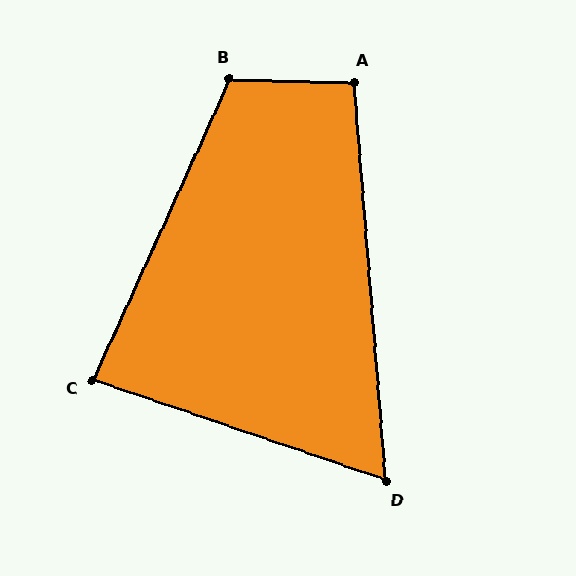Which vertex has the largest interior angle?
B, at approximately 113 degrees.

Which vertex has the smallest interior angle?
D, at approximately 67 degrees.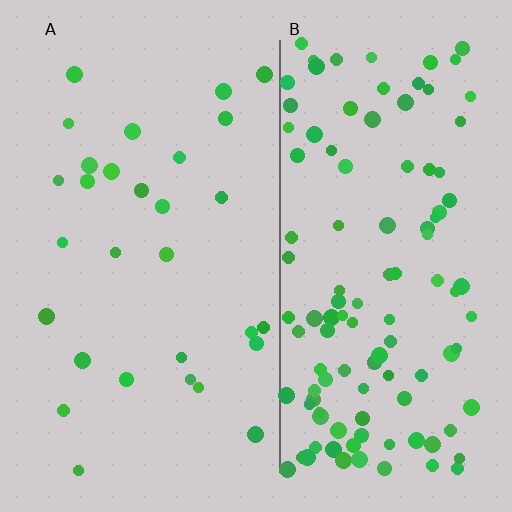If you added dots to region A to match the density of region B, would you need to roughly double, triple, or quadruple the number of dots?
Approximately quadruple.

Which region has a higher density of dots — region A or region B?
B (the right).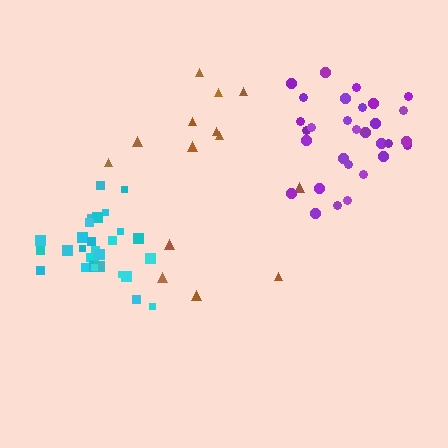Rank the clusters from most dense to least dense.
cyan, purple, brown.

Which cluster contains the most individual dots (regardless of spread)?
Purple (30).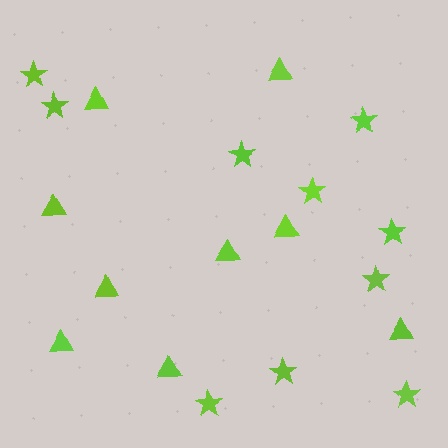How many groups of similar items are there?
There are 2 groups: one group of stars (10) and one group of triangles (9).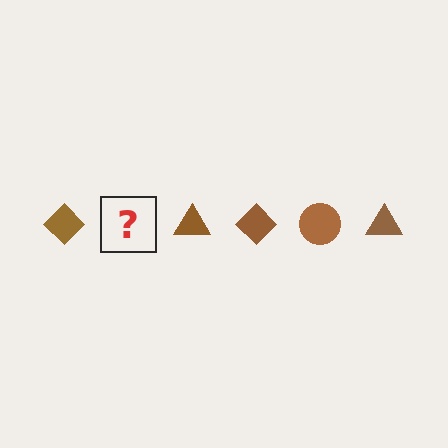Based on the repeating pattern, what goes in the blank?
The blank should be a brown circle.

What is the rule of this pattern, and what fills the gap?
The rule is that the pattern cycles through diamond, circle, triangle shapes in brown. The gap should be filled with a brown circle.